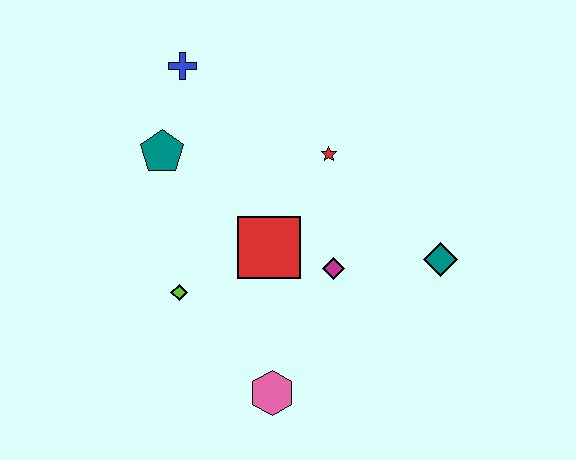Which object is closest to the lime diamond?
The red square is closest to the lime diamond.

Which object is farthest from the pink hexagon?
The blue cross is farthest from the pink hexagon.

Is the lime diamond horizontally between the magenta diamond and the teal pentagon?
Yes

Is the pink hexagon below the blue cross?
Yes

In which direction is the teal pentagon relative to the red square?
The teal pentagon is to the left of the red square.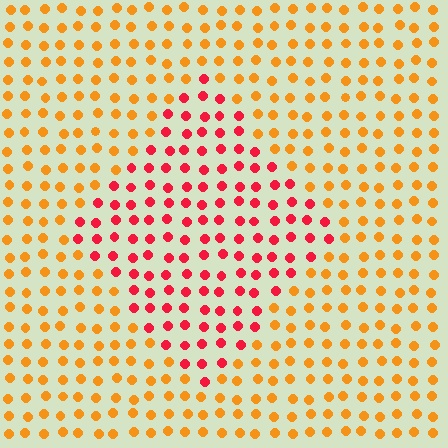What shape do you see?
I see a diamond.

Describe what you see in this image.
The image is filled with small orange elements in a uniform arrangement. A diamond-shaped region is visible where the elements are tinted to a slightly different hue, forming a subtle color boundary.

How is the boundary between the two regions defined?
The boundary is defined purely by a slight shift in hue (about 44 degrees). Spacing, size, and orientation are identical on both sides.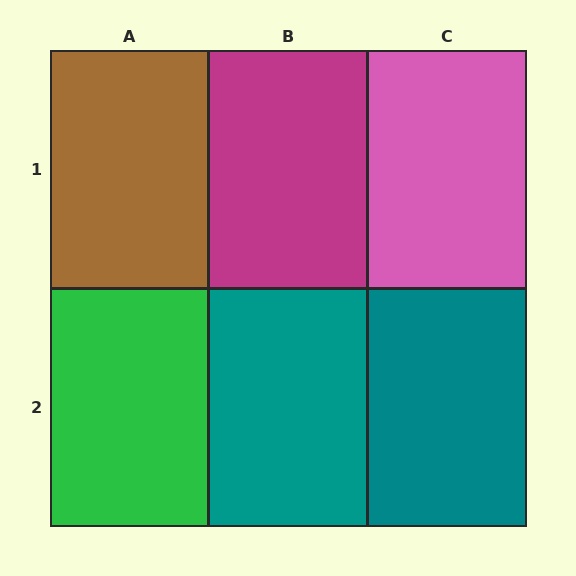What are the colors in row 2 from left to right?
Green, teal, teal.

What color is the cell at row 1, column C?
Pink.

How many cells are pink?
1 cell is pink.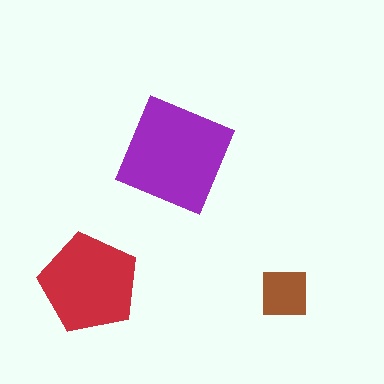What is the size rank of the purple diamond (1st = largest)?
1st.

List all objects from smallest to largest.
The brown square, the red pentagon, the purple diamond.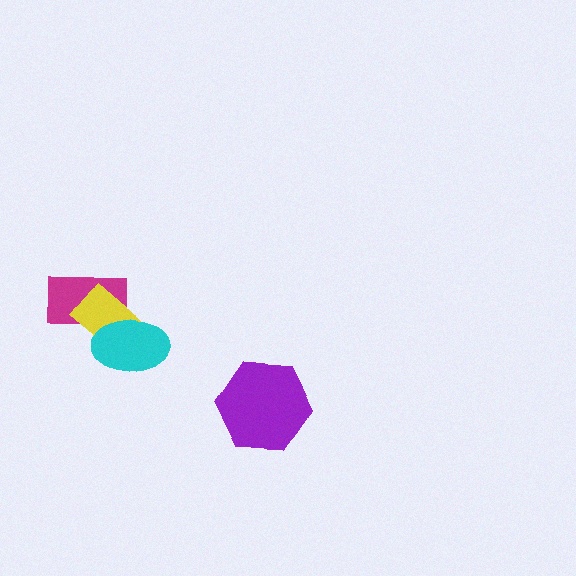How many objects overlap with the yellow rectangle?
2 objects overlap with the yellow rectangle.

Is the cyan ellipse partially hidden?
No, no other shape covers it.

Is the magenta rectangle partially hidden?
Yes, it is partially covered by another shape.